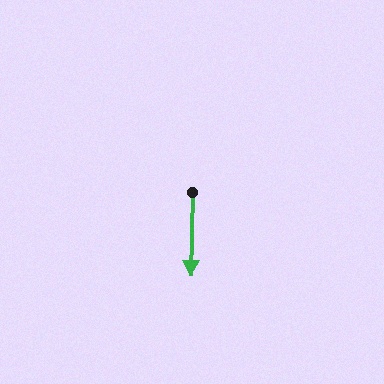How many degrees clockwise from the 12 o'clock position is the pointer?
Approximately 181 degrees.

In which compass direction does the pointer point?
South.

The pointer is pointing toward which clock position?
Roughly 6 o'clock.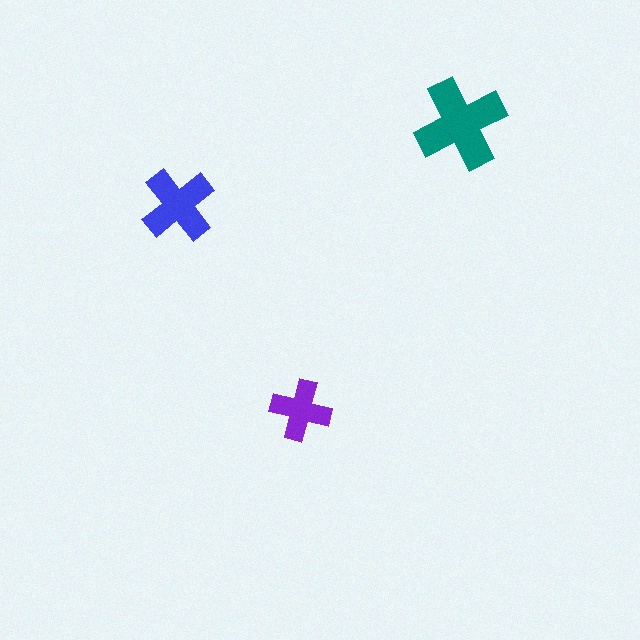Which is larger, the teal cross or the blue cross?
The teal one.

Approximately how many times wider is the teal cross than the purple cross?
About 1.5 times wider.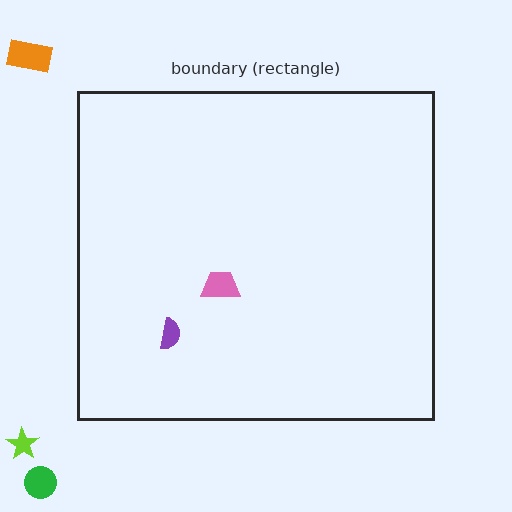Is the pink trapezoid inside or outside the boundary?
Inside.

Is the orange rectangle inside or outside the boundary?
Outside.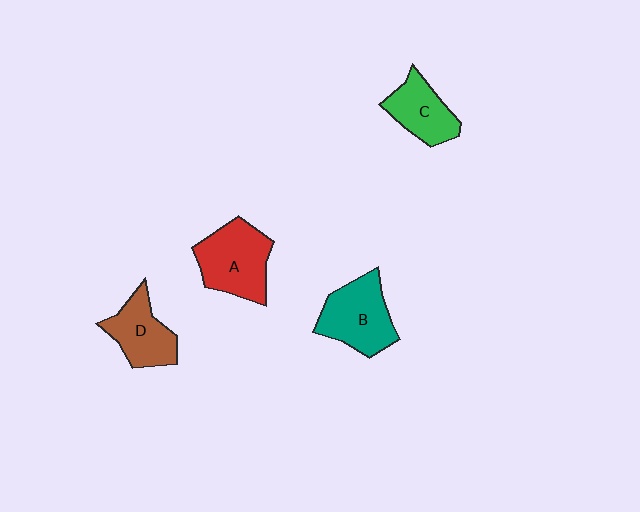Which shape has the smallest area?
Shape C (green).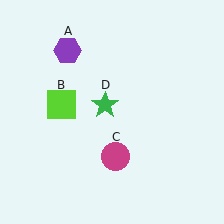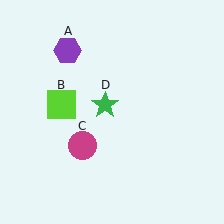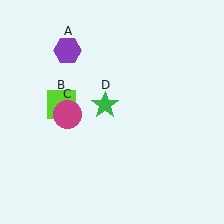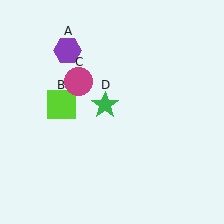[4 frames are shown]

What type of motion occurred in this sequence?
The magenta circle (object C) rotated clockwise around the center of the scene.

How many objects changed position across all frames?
1 object changed position: magenta circle (object C).